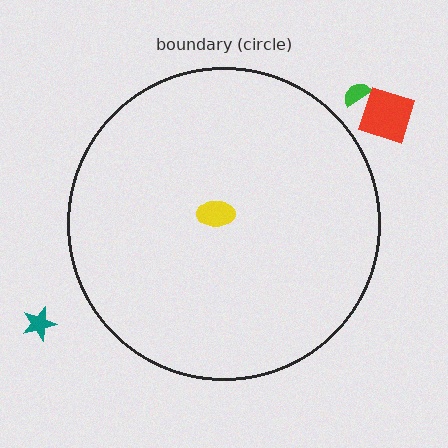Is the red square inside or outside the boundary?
Outside.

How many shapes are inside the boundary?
1 inside, 3 outside.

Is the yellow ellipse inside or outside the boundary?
Inside.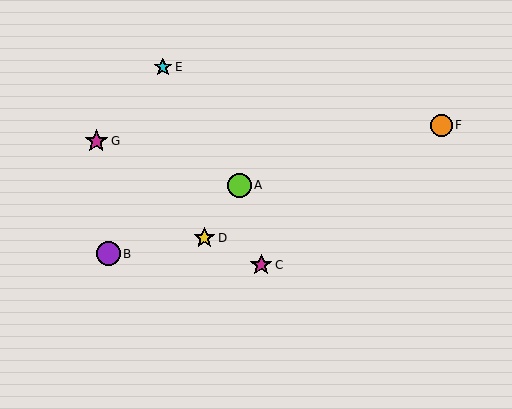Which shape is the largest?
The lime circle (labeled A) is the largest.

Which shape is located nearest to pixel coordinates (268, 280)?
The magenta star (labeled C) at (261, 265) is nearest to that location.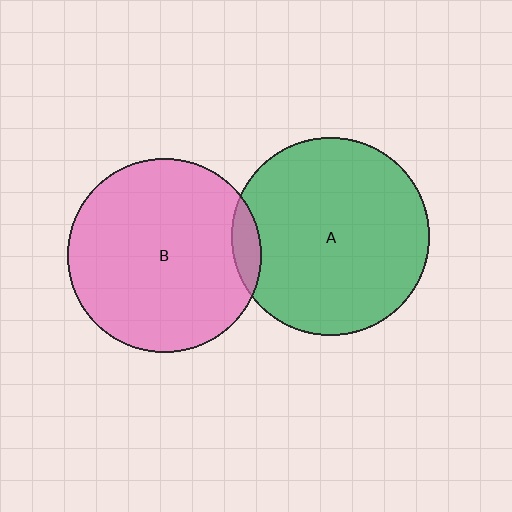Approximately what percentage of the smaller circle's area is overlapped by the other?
Approximately 5%.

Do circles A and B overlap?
Yes.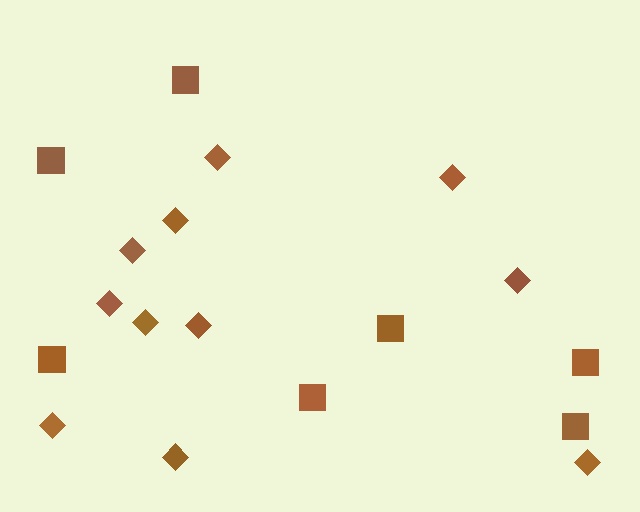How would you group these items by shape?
There are 2 groups: one group of diamonds (11) and one group of squares (7).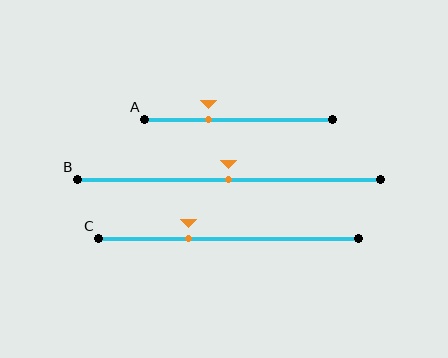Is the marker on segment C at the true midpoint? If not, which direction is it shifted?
No, the marker on segment C is shifted to the left by about 15% of the segment length.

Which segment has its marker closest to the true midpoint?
Segment B has its marker closest to the true midpoint.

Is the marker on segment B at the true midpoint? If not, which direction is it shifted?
Yes, the marker on segment B is at the true midpoint.